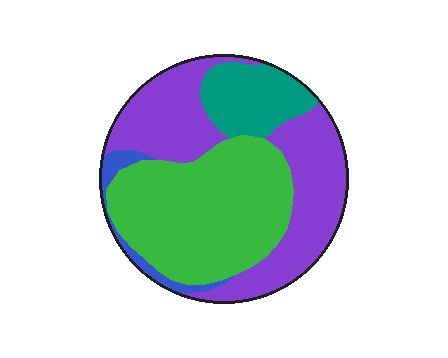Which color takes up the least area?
Blue, at roughly 5%.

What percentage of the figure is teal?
Teal covers 13% of the figure.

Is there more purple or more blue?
Purple.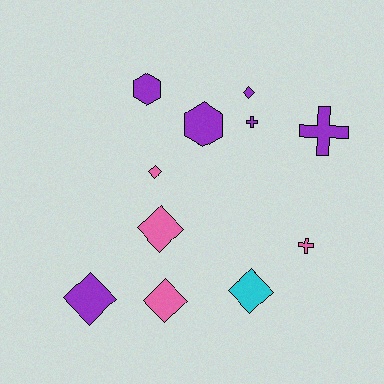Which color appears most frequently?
Purple, with 6 objects.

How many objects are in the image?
There are 11 objects.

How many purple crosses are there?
There are 2 purple crosses.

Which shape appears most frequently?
Diamond, with 6 objects.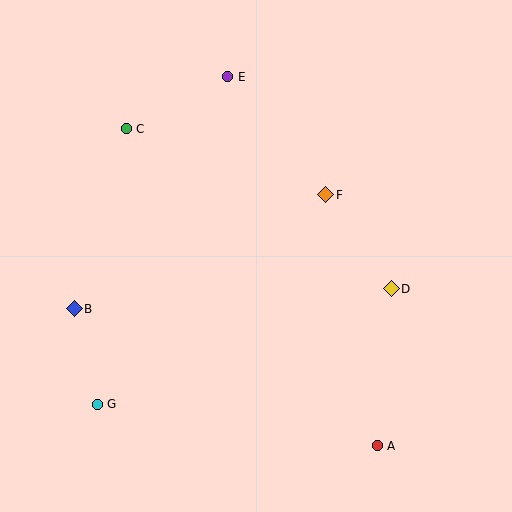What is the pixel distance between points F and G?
The distance between F and G is 310 pixels.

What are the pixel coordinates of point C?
Point C is at (126, 129).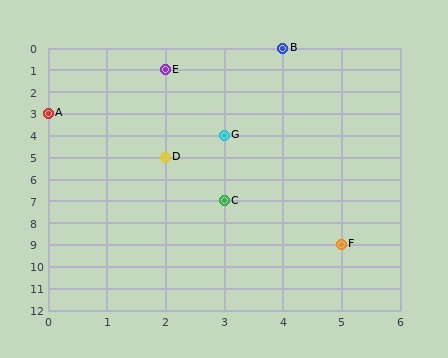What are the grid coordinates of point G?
Point G is at grid coordinates (3, 4).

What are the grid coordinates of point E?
Point E is at grid coordinates (2, 1).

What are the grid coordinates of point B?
Point B is at grid coordinates (4, 0).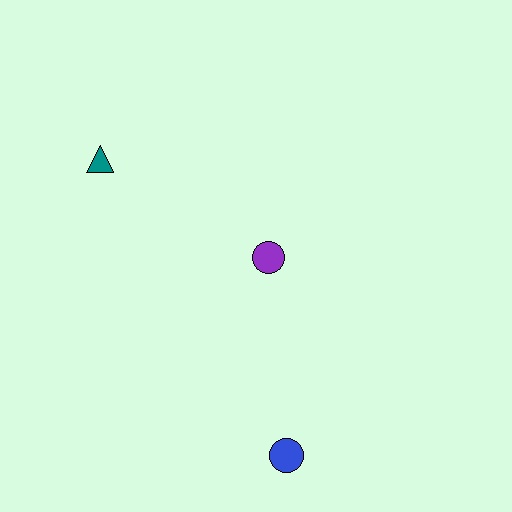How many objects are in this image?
There are 3 objects.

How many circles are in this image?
There are 2 circles.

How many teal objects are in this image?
There is 1 teal object.